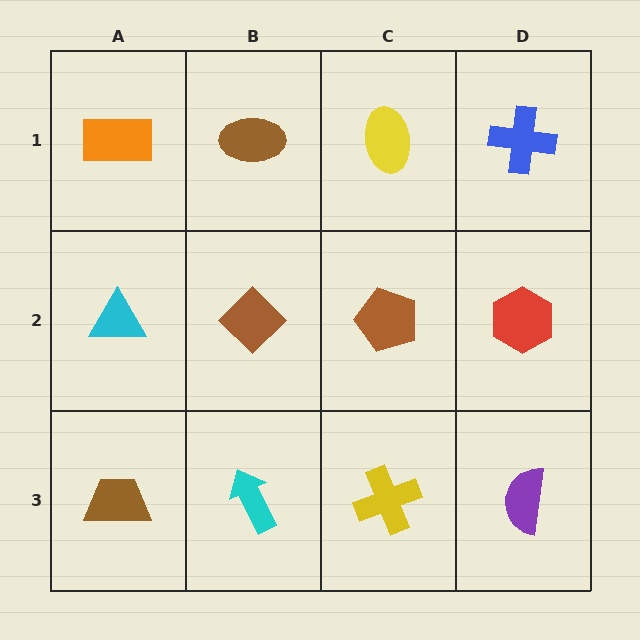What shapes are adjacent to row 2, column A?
An orange rectangle (row 1, column A), a brown trapezoid (row 3, column A), a brown diamond (row 2, column B).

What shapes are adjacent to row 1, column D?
A red hexagon (row 2, column D), a yellow ellipse (row 1, column C).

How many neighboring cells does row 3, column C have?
3.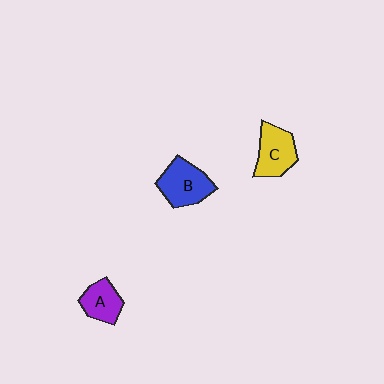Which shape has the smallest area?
Shape A (purple).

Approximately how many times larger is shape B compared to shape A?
Approximately 1.4 times.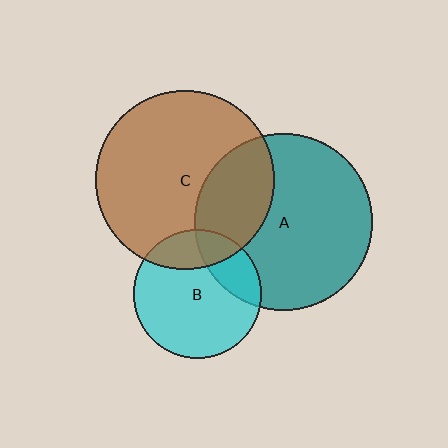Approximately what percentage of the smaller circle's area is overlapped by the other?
Approximately 20%.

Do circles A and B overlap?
Yes.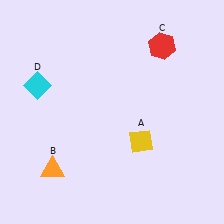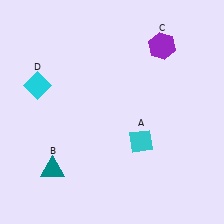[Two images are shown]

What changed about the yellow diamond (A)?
In Image 1, A is yellow. In Image 2, it changed to cyan.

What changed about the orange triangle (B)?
In Image 1, B is orange. In Image 2, it changed to teal.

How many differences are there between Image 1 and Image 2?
There are 3 differences between the two images.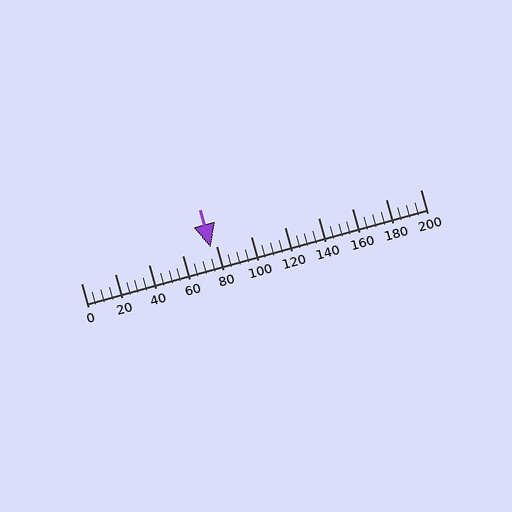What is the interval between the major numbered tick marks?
The major tick marks are spaced 20 units apart.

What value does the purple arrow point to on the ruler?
The purple arrow points to approximately 77.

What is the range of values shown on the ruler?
The ruler shows values from 0 to 200.